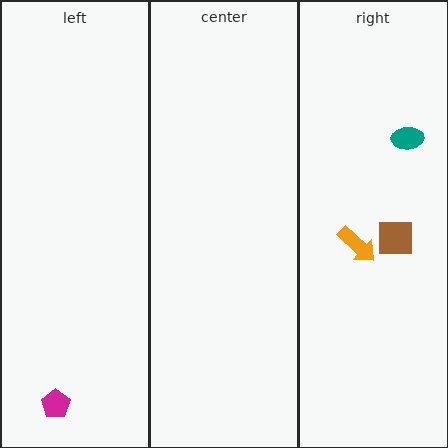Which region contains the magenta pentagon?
The left region.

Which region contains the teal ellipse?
The right region.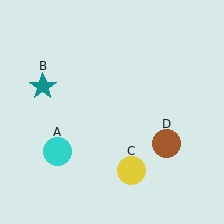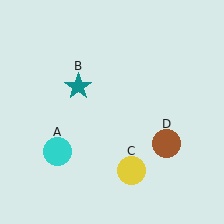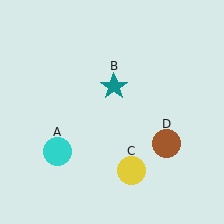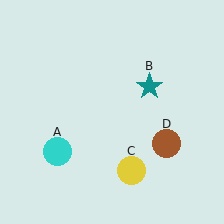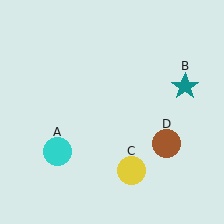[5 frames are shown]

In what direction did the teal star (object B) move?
The teal star (object B) moved right.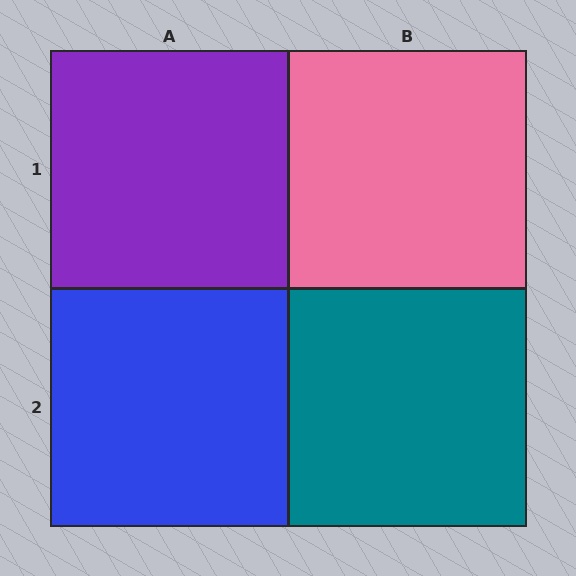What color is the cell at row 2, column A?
Blue.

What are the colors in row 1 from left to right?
Purple, pink.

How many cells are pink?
1 cell is pink.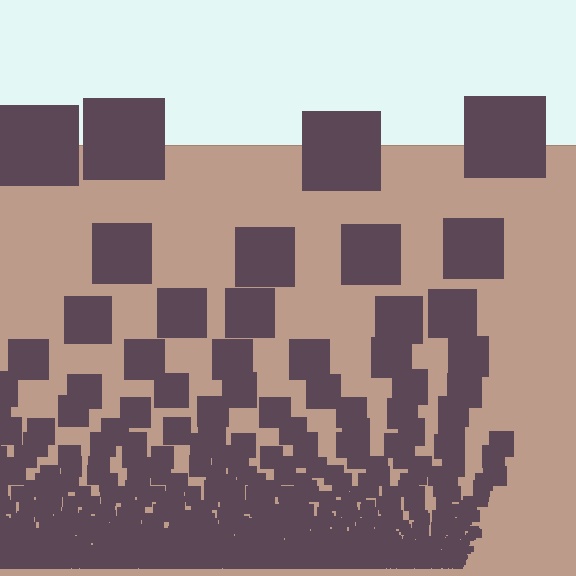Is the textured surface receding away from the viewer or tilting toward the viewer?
The surface appears to tilt toward the viewer. Texture elements get larger and sparser toward the top.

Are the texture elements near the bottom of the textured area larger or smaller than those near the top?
Smaller. The gradient is inverted — elements near the bottom are smaller and denser.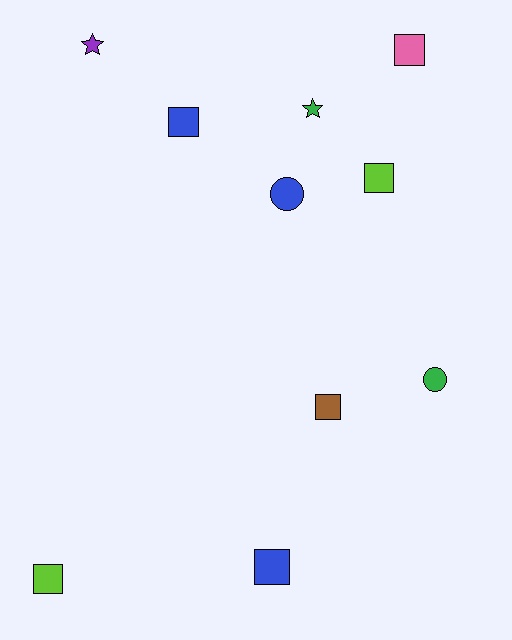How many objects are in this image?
There are 10 objects.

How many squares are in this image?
There are 6 squares.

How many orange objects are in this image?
There are no orange objects.